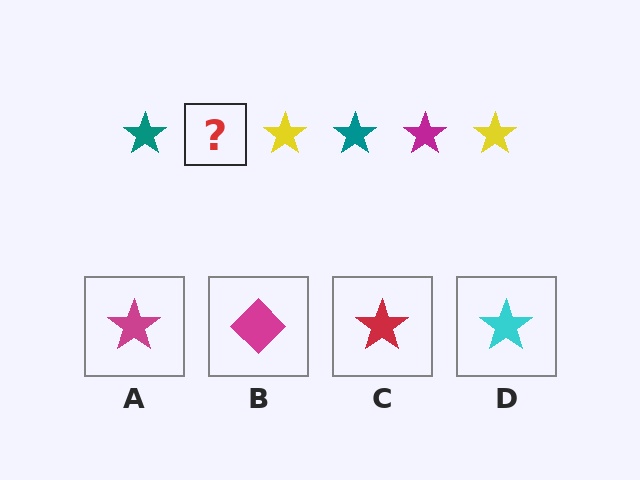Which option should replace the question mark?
Option A.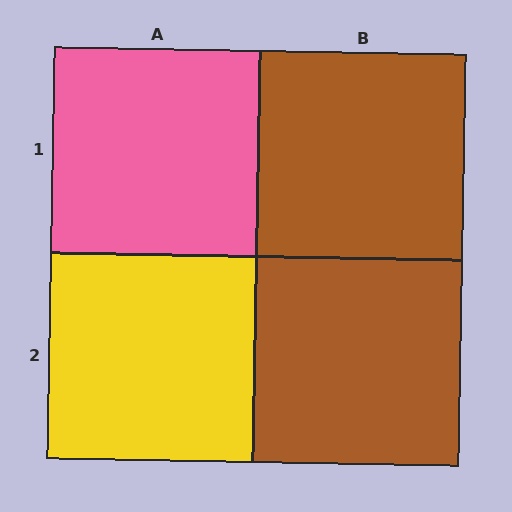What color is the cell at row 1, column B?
Brown.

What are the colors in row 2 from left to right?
Yellow, brown.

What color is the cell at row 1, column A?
Pink.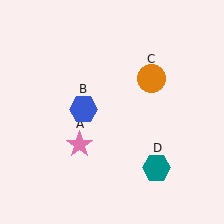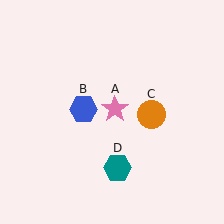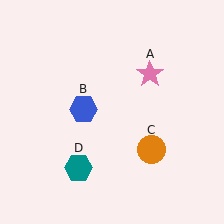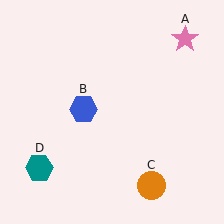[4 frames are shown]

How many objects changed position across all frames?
3 objects changed position: pink star (object A), orange circle (object C), teal hexagon (object D).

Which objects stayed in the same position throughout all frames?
Blue hexagon (object B) remained stationary.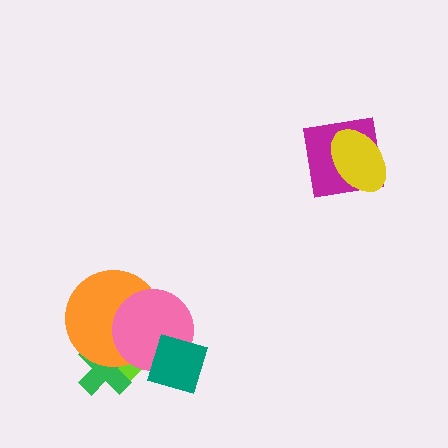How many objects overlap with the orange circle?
3 objects overlap with the orange circle.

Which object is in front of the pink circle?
The teal diamond is in front of the pink circle.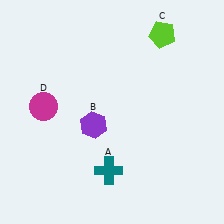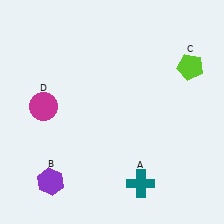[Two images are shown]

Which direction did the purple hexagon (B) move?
The purple hexagon (B) moved down.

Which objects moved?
The objects that moved are: the teal cross (A), the purple hexagon (B), the lime pentagon (C).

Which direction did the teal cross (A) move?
The teal cross (A) moved right.